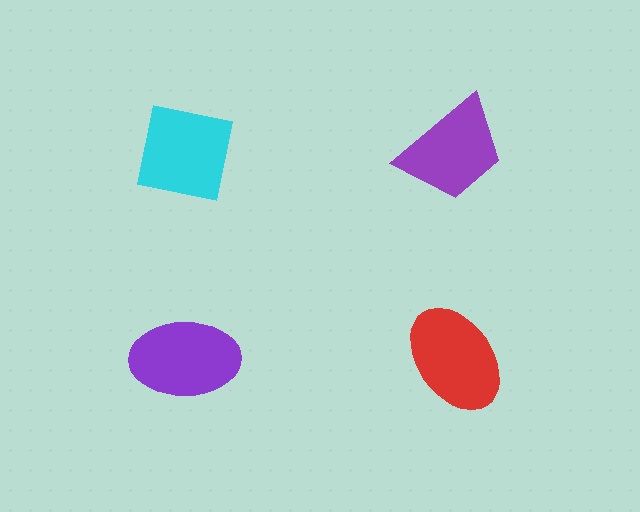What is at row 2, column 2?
A red ellipse.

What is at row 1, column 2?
A purple trapezoid.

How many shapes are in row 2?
2 shapes.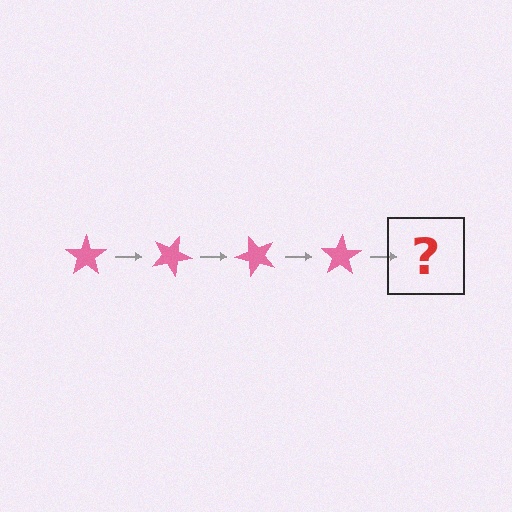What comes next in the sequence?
The next element should be a pink star rotated 100 degrees.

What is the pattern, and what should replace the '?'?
The pattern is that the star rotates 25 degrees each step. The '?' should be a pink star rotated 100 degrees.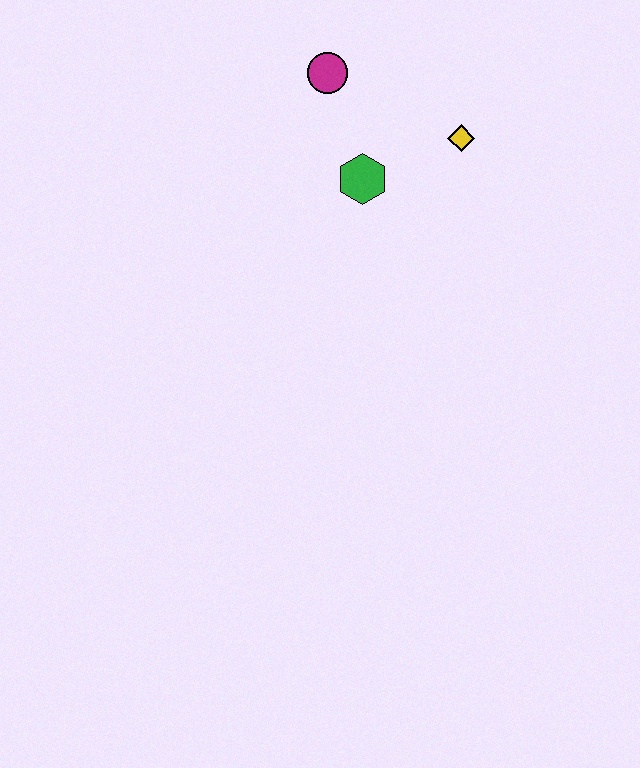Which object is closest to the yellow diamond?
The green hexagon is closest to the yellow diamond.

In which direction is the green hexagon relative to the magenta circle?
The green hexagon is below the magenta circle.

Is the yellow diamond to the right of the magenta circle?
Yes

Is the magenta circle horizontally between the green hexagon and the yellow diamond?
No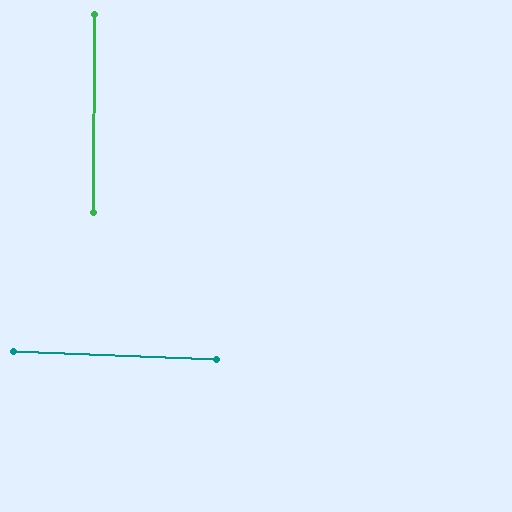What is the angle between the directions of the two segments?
Approximately 88 degrees.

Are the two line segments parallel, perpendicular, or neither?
Perpendicular — they meet at approximately 88°.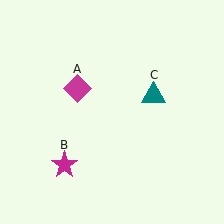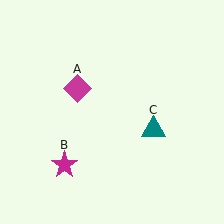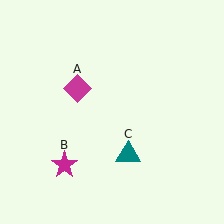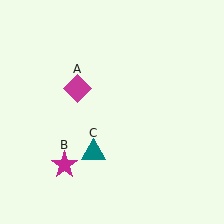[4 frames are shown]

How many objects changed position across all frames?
1 object changed position: teal triangle (object C).